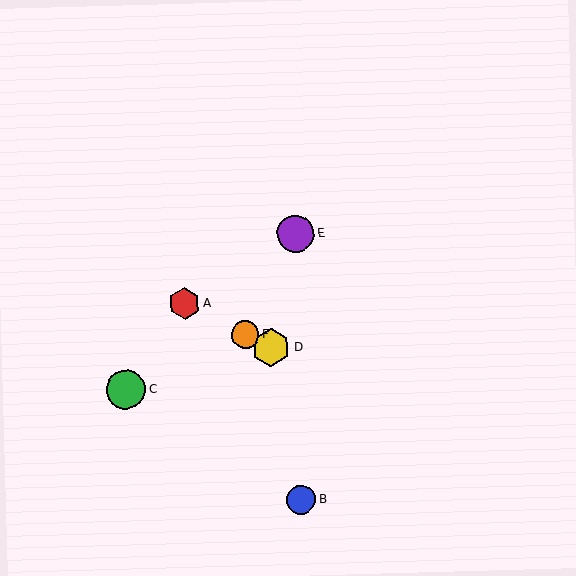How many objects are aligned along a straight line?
3 objects (A, D, F) are aligned along a straight line.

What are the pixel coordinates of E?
Object E is at (296, 234).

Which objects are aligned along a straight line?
Objects A, D, F are aligned along a straight line.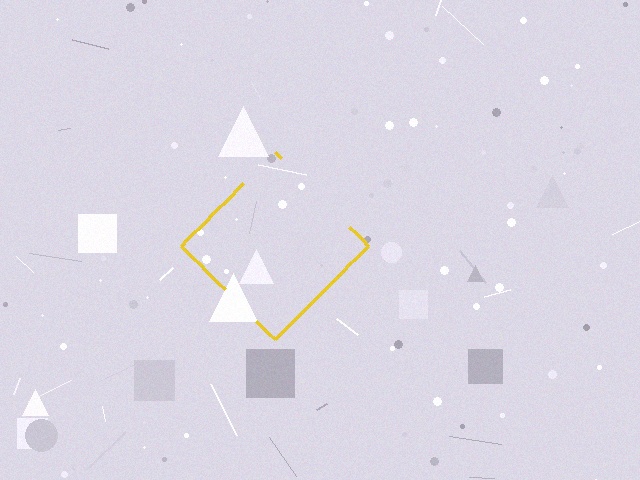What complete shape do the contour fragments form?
The contour fragments form a diamond.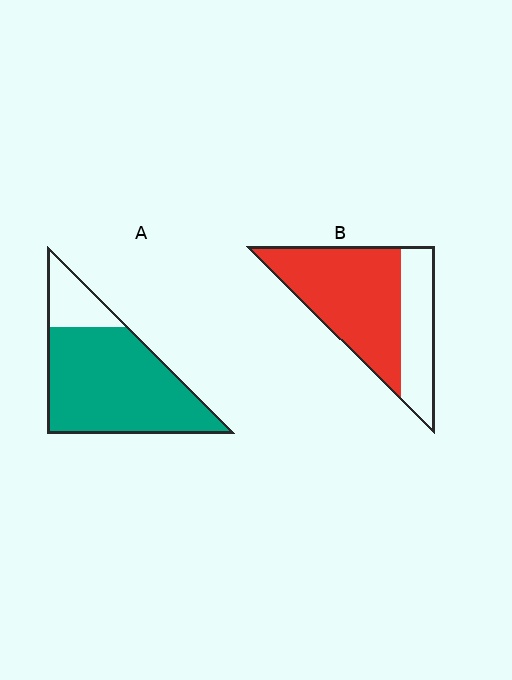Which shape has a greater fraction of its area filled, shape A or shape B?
Shape A.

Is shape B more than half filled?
Yes.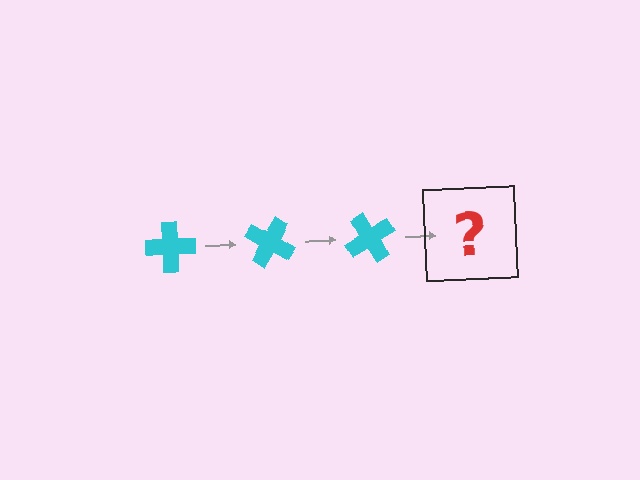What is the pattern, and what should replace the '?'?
The pattern is that the cross rotates 30 degrees each step. The '?' should be a cyan cross rotated 90 degrees.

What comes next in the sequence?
The next element should be a cyan cross rotated 90 degrees.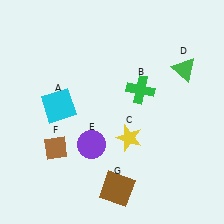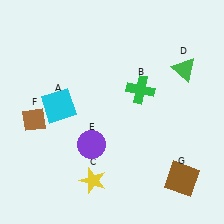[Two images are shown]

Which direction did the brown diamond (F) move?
The brown diamond (F) moved up.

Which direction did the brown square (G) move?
The brown square (G) moved right.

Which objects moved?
The objects that moved are: the yellow star (C), the brown diamond (F), the brown square (G).